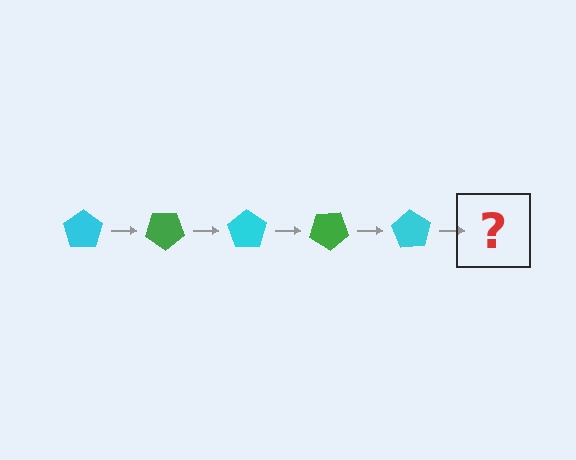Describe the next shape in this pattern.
It should be a green pentagon, rotated 175 degrees from the start.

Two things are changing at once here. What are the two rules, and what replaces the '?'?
The two rules are that it rotates 35 degrees each step and the color cycles through cyan and green. The '?' should be a green pentagon, rotated 175 degrees from the start.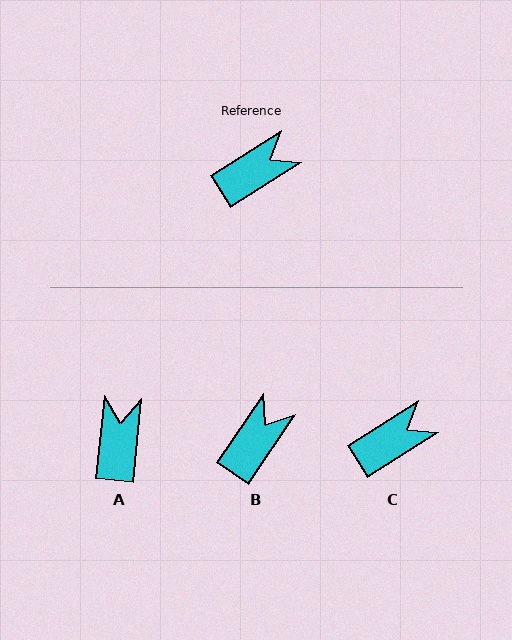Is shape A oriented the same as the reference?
No, it is off by about 52 degrees.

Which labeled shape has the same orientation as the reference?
C.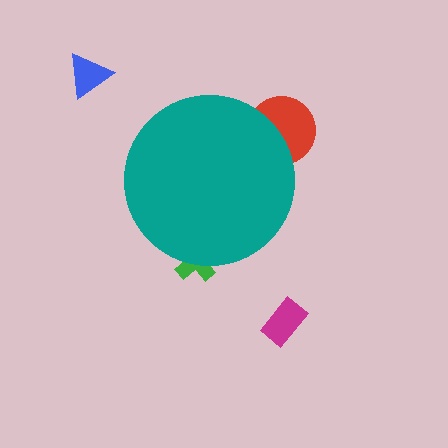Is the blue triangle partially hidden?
No, the blue triangle is fully visible.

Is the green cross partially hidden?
Yes, the green cross is partially hidden behind the teal circle.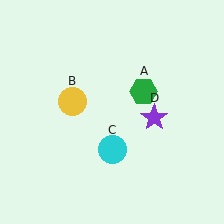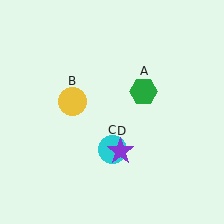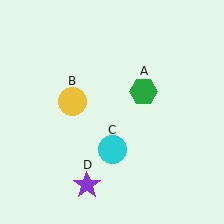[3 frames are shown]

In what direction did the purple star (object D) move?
The purple star (object D) moved down and to the left.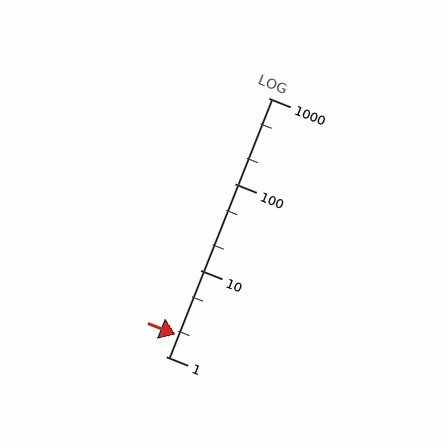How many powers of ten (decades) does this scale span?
The scale spans 3 decades, from 1 to 1000.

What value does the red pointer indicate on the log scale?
The pointer indicates approximately 1.8.